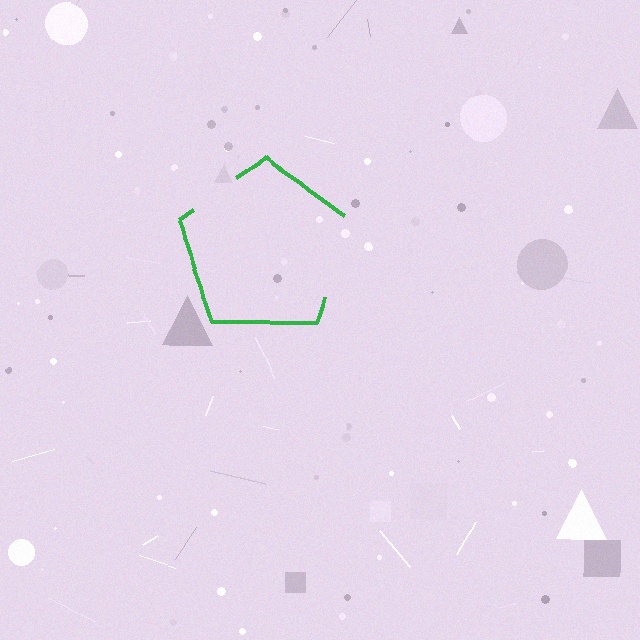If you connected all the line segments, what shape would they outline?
They would outline a pentagon.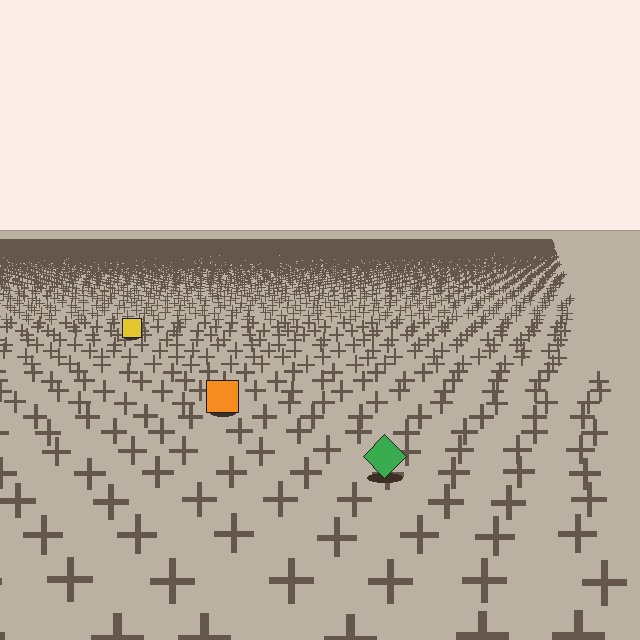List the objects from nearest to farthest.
From nearest to farthest: the green diamond, the orange square, the yellow square.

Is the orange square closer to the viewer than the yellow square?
Yes. The orange square is closer — you can tell from the texture gradient: the ground texture is coarser near it.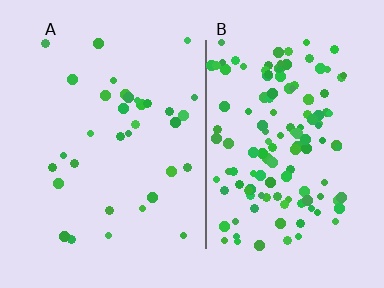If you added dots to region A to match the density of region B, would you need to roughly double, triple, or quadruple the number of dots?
Approximately quadruple.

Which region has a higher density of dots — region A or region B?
B (the right).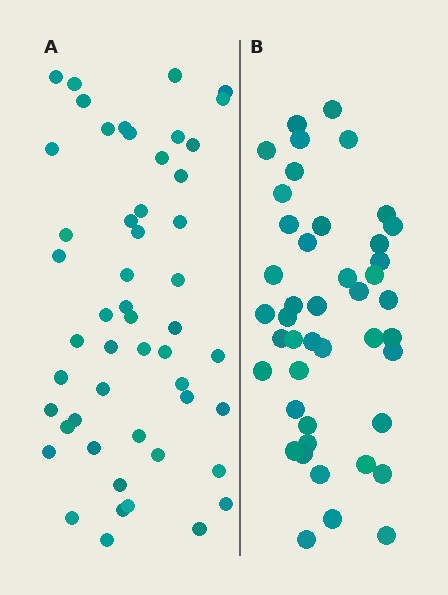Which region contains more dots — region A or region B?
Region A (the left region) has more dots.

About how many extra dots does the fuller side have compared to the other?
Region A has roughly 8 or so more dots than region B.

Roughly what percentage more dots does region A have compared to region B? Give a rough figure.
About 15% more.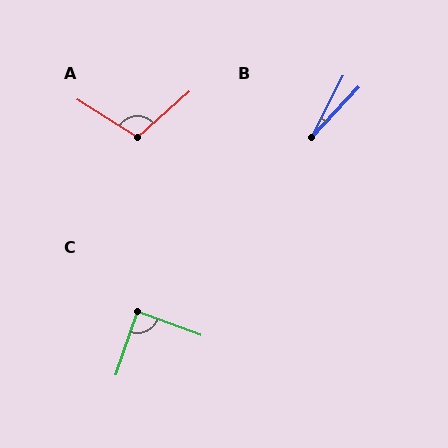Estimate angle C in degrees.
Approximately 88 degrees.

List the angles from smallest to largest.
B (16°), C (88°), A (106°).